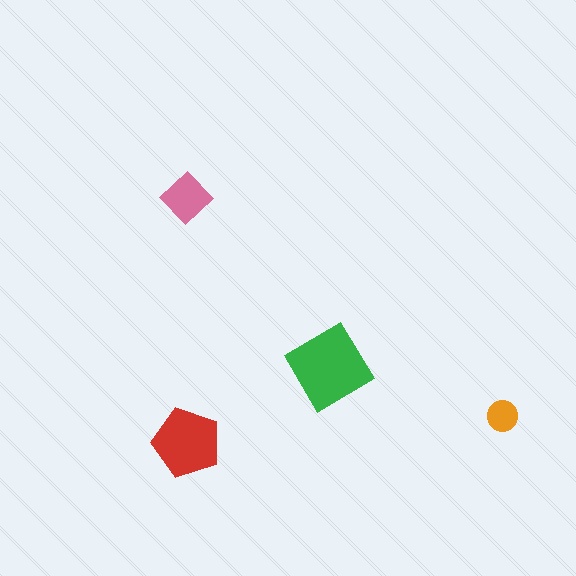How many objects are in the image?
There are 4 objects in the image.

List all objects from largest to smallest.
The green diamond, the red pentagon, the pink diamond, the orange circle.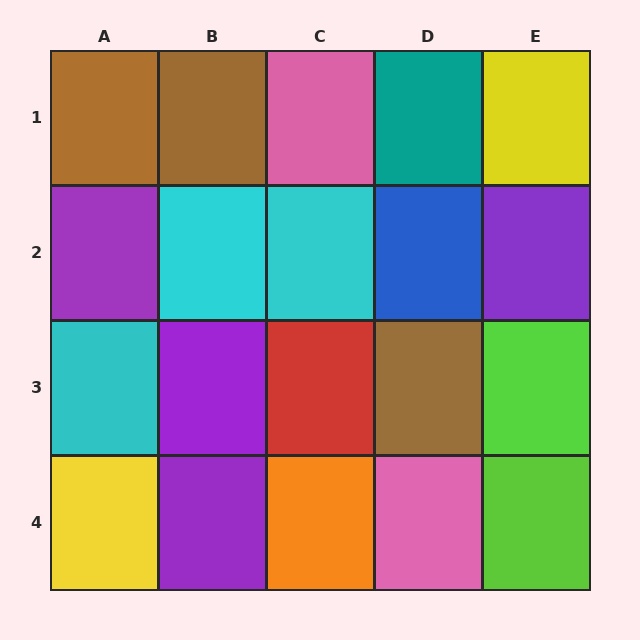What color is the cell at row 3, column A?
Cyan.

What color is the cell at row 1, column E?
Yellow.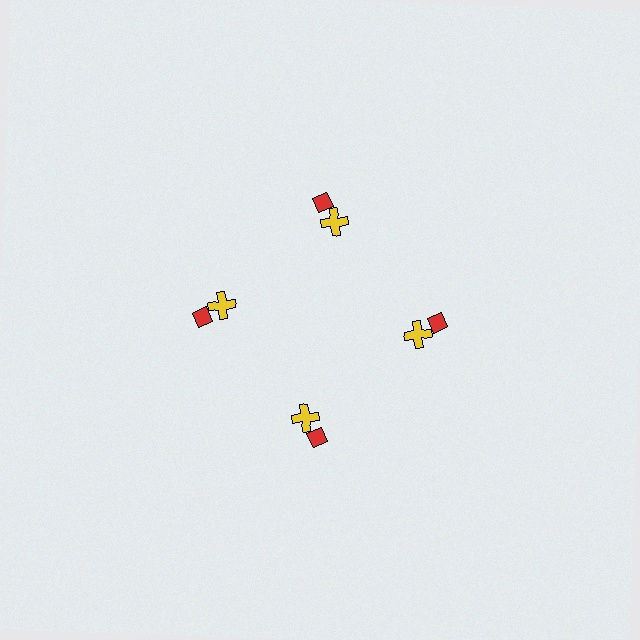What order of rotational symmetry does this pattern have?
This pattern has 4-fold rotational symmetry.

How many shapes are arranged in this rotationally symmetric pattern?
There are 8 shapes, arranged in 4 groups of 2.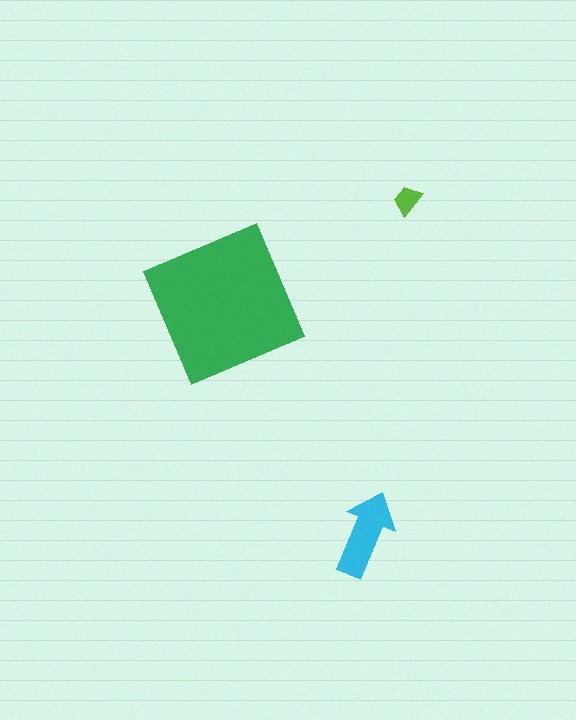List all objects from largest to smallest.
The green square, the cyan arrow, the lime trapezoid.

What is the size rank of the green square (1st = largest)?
1st.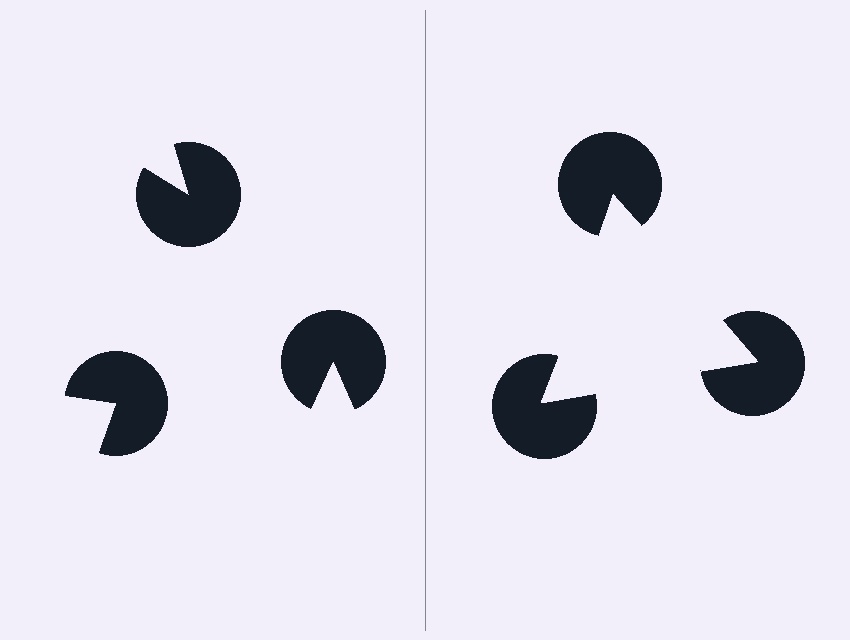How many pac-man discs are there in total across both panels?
6 — 3 on each side.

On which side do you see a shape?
An illusory triangle appears on the right side. On the left side the wedge cuts are rotated, so no coherent shape forms.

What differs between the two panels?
The pac-man discs are positioned identically on both sides; only the wedge orientations differ. On the right they align to a triangle; on the left they are misaligned.